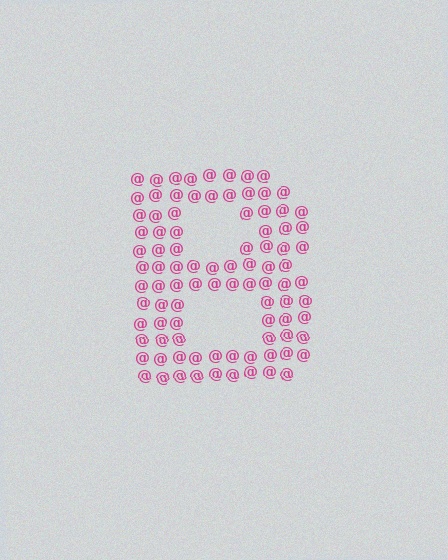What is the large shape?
The large shape is the letter B.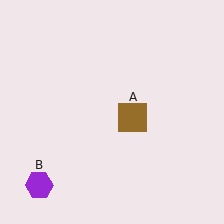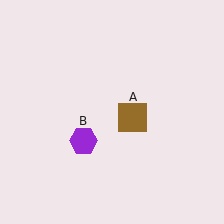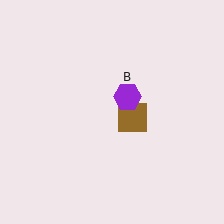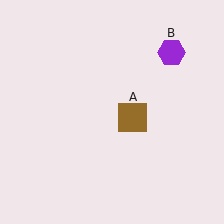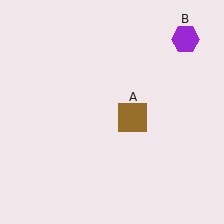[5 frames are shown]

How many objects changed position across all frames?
1 object changed position: purple hexagon (object B).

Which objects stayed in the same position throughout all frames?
Brown square (object A) remained stationary.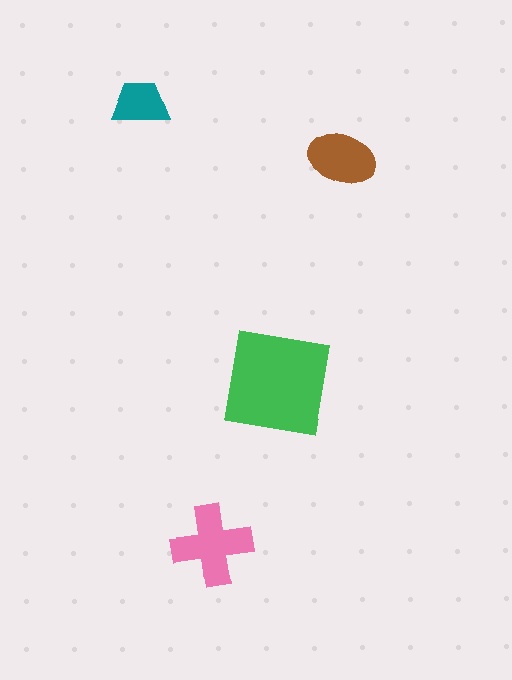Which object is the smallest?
The teal trapezoid.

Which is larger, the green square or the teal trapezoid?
The green square.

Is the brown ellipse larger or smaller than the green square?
Smaller.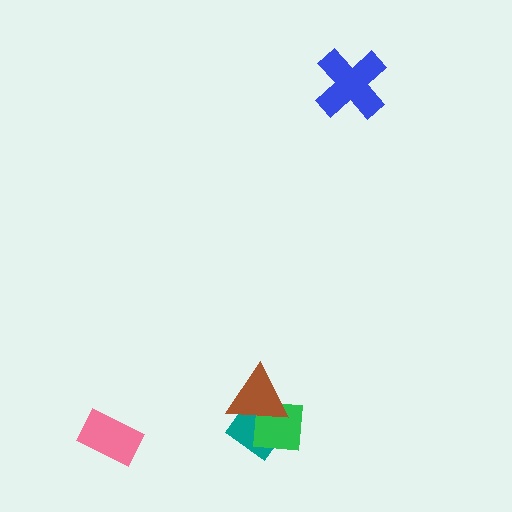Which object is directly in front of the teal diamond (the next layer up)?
The green square is directly in front of the teal diamond.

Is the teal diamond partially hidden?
Yes, it is partially covered by another shape.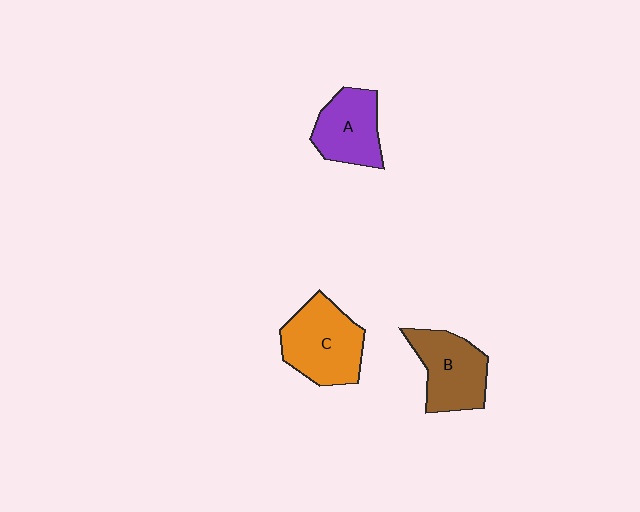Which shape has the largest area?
Shape C (orange).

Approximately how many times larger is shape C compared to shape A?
Approximately 1.3 times.